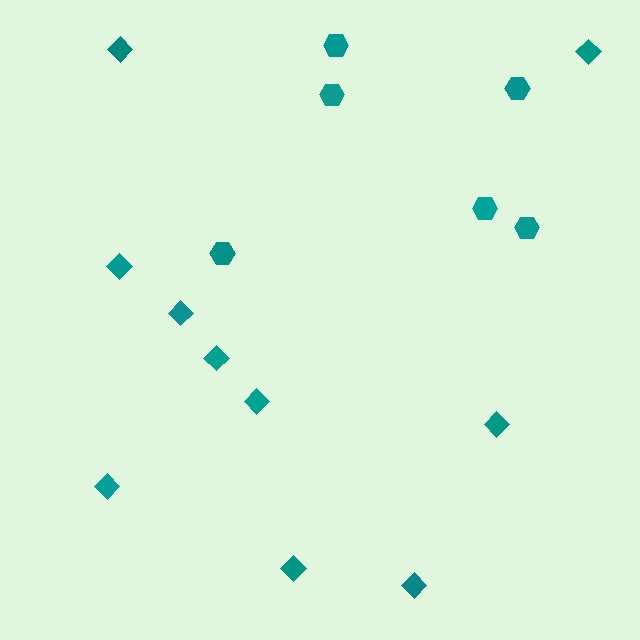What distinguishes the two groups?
There are 2 groups: one group of hexagons (6) and one group of diamonds (10).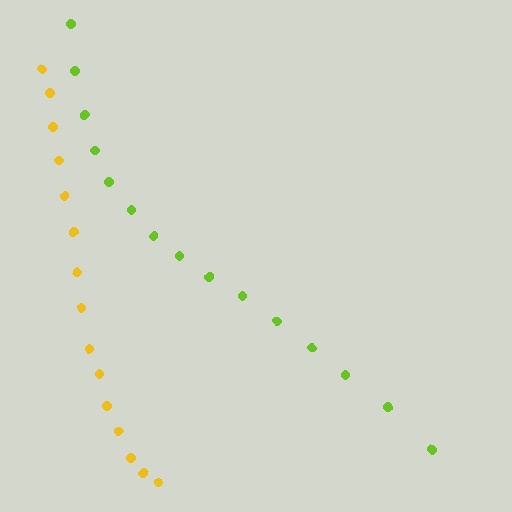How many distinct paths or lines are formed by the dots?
There are 2 distinct paths.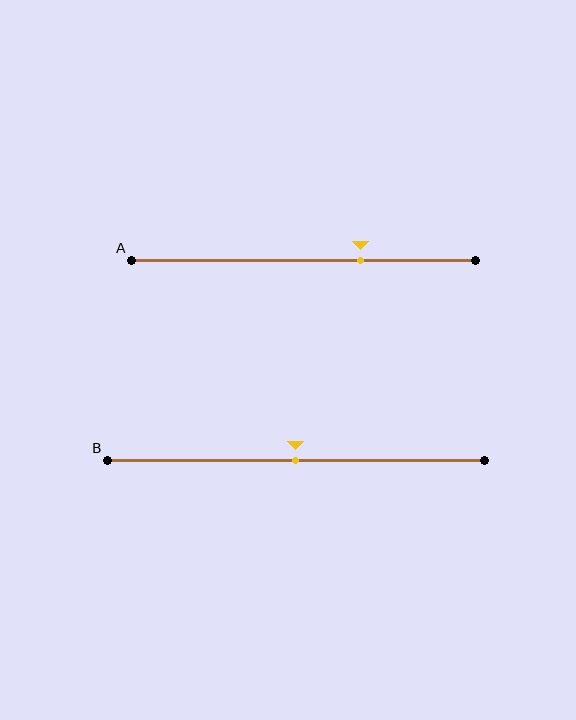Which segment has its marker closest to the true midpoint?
Segment B has its marker closest to the true midpoint.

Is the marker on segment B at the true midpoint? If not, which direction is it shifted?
Yes, the marker on segment B is at the true midpoint.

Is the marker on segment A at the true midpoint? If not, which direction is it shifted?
No, the marker on segment A is shifted to the right by about 17% of the segment length.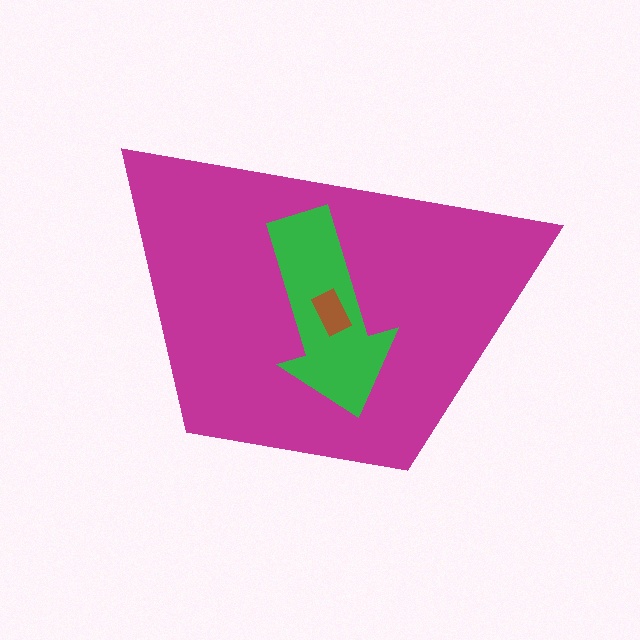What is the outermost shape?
The magenta trapezoid.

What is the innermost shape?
The brown rectangle.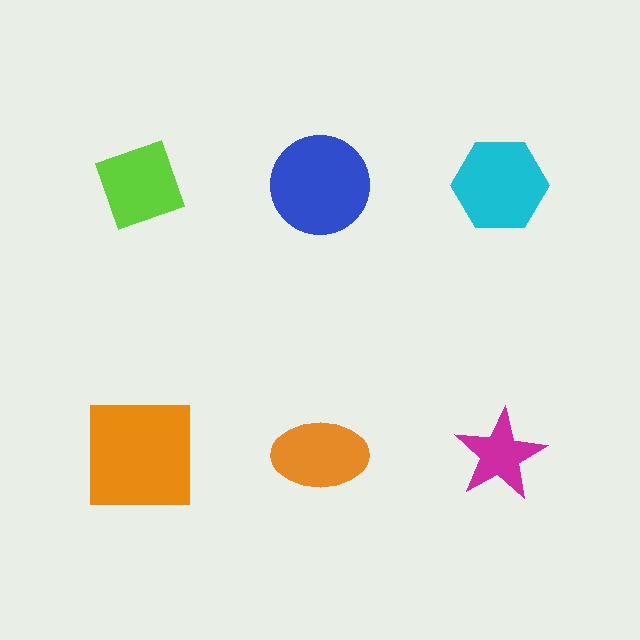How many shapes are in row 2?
3 shapes.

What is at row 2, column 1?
An orange square.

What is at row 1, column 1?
A lime diamond.